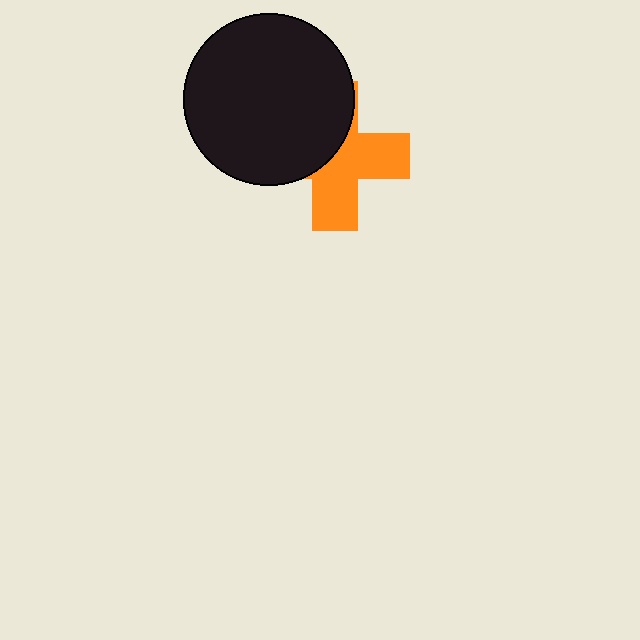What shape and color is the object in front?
The object in front is a black circle.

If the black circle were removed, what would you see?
You would see the complete orange cross.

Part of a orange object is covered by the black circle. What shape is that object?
It is a cross.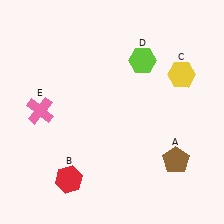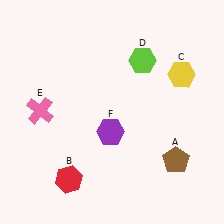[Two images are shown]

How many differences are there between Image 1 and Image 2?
There is 1 difference between the two images.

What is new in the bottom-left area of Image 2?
A purple hexagon (F) was added in the bottom-left area of Image 2.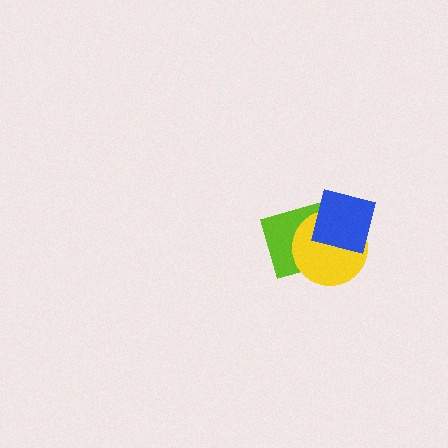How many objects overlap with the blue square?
2 objects overlap with the blue square.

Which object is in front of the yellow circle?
The blue square is in front of the yellow circle.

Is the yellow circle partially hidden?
Yes, it is partially covered by another shape.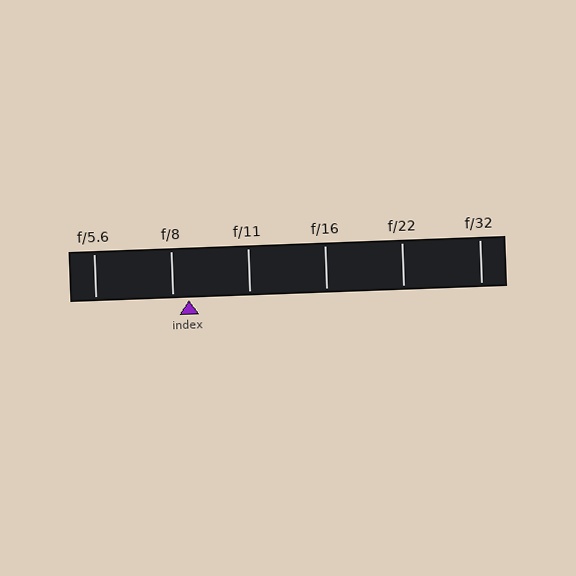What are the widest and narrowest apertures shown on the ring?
The widest aperture shown is f/5.6 and the narrowest is f/32.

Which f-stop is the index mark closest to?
The index mark is closest to f/8.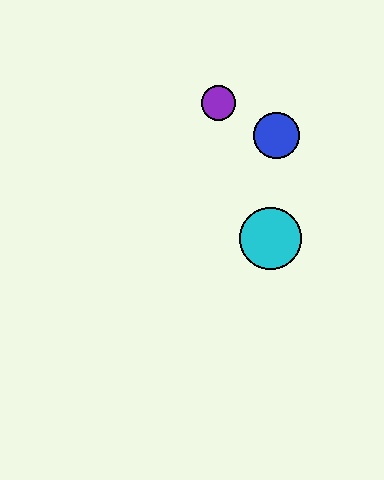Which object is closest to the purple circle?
The blue circle is closest to the purple circle.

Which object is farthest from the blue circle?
The cyan circle is farthest from the blue circle.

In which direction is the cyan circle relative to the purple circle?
The cyan circle is below the purple circle.